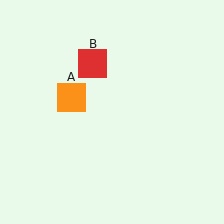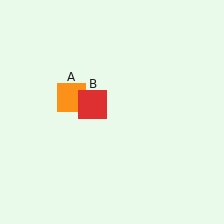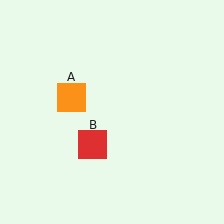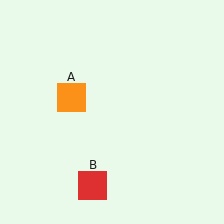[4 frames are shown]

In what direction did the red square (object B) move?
The red square (object B) moved down.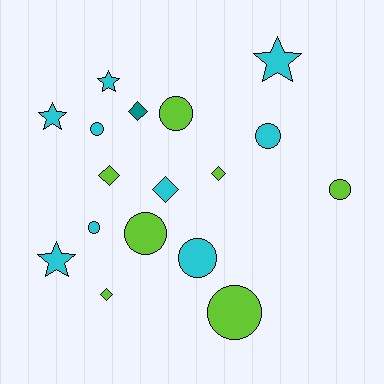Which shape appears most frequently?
Circle, with 8 objects.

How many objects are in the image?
There are 17 objects.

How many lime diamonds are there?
There are 3 lime diamonds.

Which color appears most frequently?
Cyan, with 9 objects.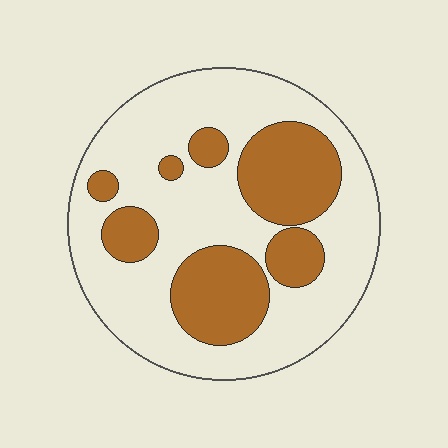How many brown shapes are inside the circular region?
7.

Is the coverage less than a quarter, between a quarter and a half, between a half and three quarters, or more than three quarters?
Between a quarter and a half.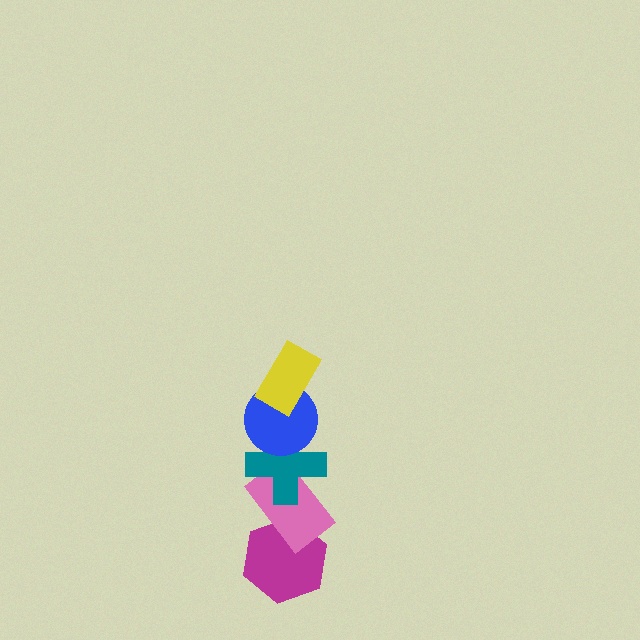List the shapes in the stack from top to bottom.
From top to bottom: the yellow rectangle, the blue circle, the teal cross, the pink rectangle, the magenta hexagon.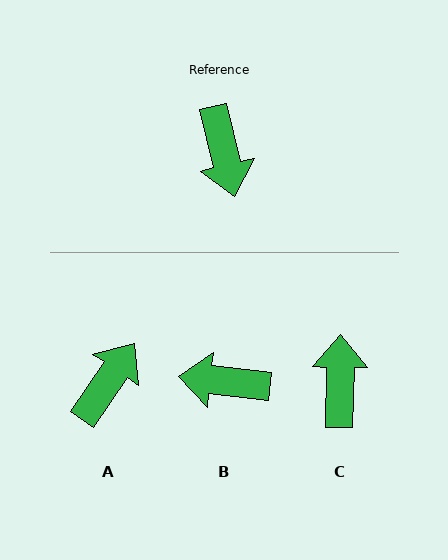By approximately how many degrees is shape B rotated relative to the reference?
Approximately 110 degrees clockwise.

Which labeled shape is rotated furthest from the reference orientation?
C, about 165 degrees away.